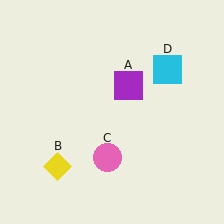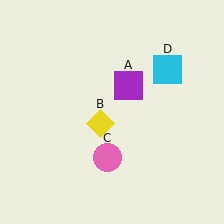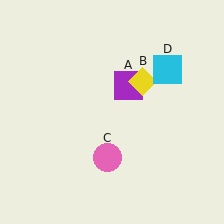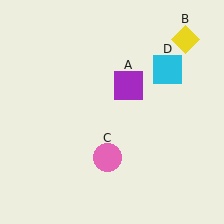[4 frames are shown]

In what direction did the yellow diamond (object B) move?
The yellow diamond (object B) moved up and to the right.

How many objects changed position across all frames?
1 object changed position: yellow diamond (object B).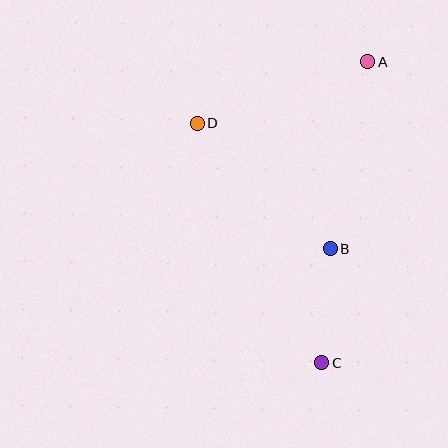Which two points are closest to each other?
Points B and C are closest to each other.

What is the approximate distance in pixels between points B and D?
The distance between B and D is approximately 183 pixels.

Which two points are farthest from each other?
Points A and C are farthest from each other.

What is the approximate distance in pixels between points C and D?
The distance between C and D is approximately 271 pixels.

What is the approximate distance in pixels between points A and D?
The distance between A and D is approximately 181 pixels.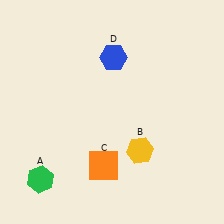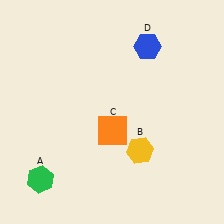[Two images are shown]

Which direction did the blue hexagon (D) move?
The blue hexagon (D) moved right.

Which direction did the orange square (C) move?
The orange square (C) moved up.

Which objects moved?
The objects that moved are: the orange square (C), the blue hexagon (D).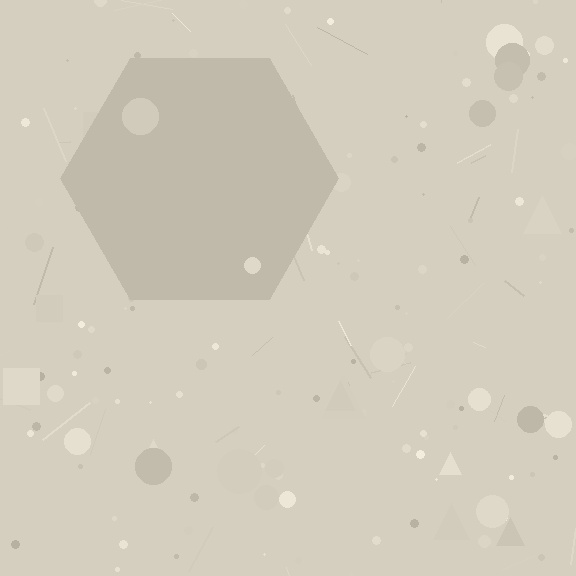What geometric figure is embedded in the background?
A hexagon is embedded in the background.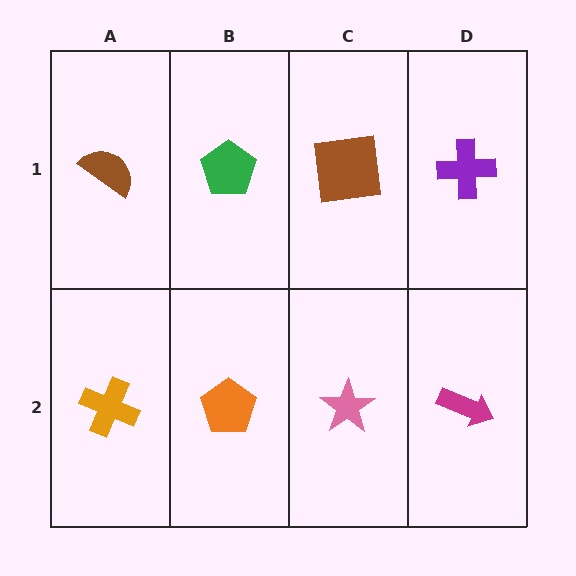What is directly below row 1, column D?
A magenta arrow.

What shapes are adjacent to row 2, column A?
A brown semicircle (row 1, column A), an orange pentagon (row 2, column B).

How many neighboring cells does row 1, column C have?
3.